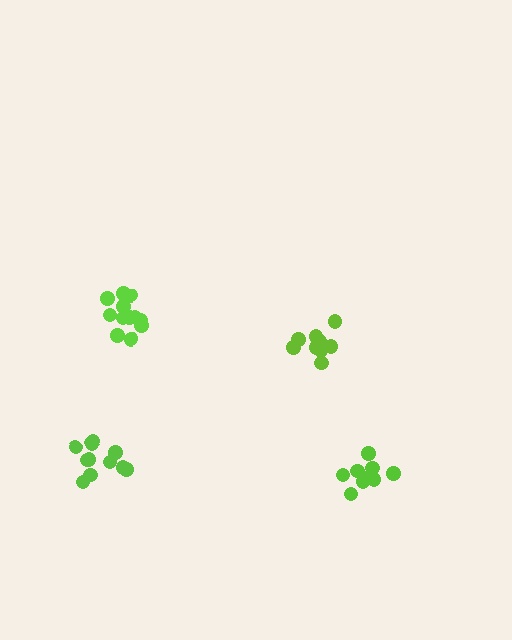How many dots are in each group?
Group 1: 12 dots, Group 2: 10 dots, Group 3: 9 dots, Group 4: 11 dots (42 total).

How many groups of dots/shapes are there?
There are 4 groups.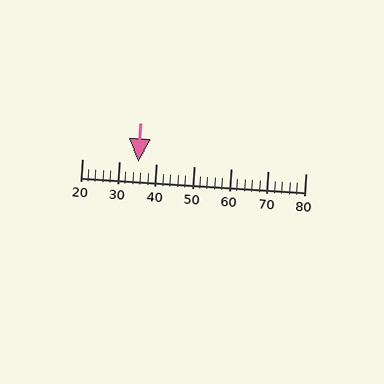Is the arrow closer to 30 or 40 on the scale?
The arrow is closer to 40.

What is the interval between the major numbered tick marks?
The major tick marks are spaced 10 units apart.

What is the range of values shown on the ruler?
The ruler shows values from 20 to 80.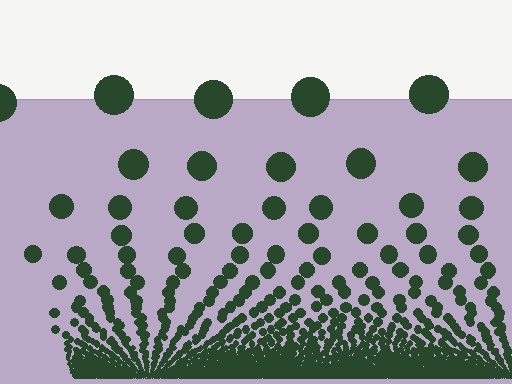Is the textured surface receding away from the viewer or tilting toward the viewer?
The surface appears to tilt toward the viewer. Texture elements get larger and sparser toward the top.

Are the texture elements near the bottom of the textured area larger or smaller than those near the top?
Smaller. The gradient is inverted — elements near the bottom are smaller and denser.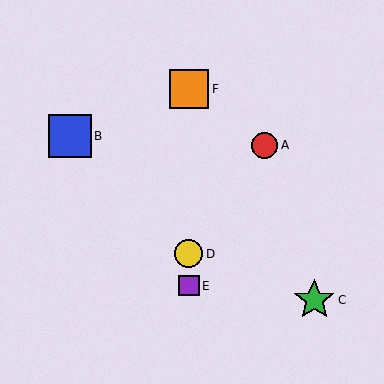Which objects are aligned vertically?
Objects D, E, F are aligned vertically.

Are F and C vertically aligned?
No, F is at x≈189 and C is at x≈314.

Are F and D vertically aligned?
Yes, both are at x≈189.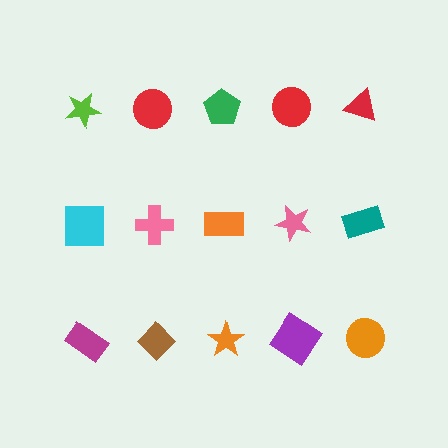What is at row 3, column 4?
A purple diamond.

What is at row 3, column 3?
An orange star.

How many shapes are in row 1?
5 shapes.